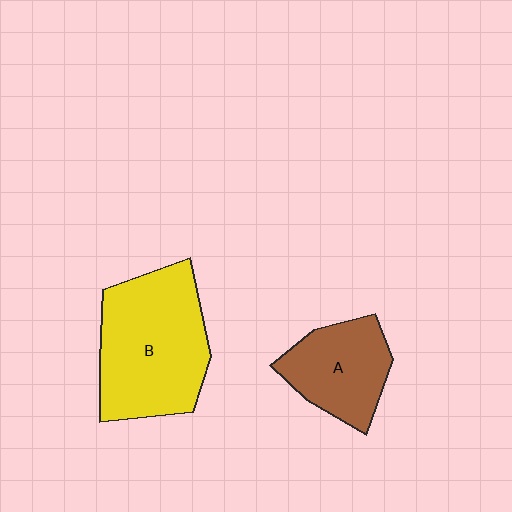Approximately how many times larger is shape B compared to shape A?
Approximately 1.7 times.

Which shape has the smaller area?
Shape A (brown).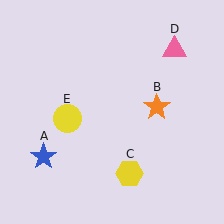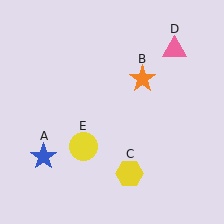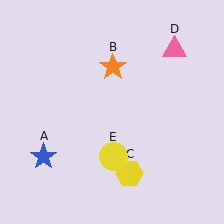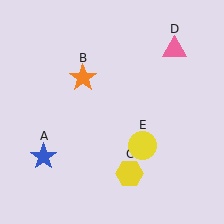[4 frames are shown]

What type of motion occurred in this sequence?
The orange star (object B), yellow circle (object E) rotated counterclockwise around the center of the scene.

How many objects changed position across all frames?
2 objects changed position: orange star (object B), yellow circle (object E).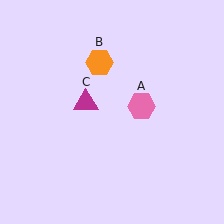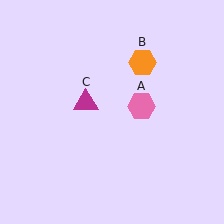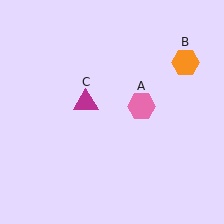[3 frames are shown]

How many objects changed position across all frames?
1 object changed position: orange hexagon (object B).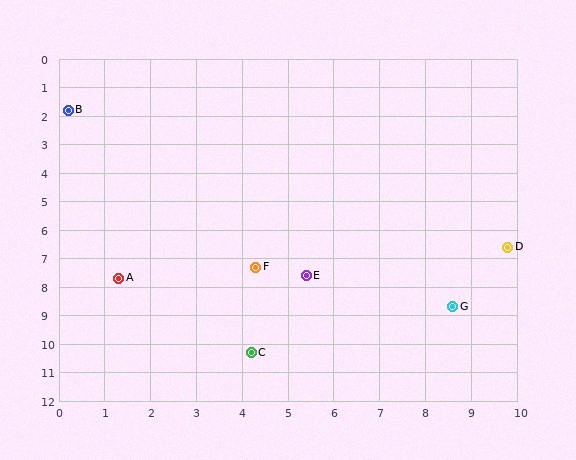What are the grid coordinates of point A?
Point A is at approximately (1.3, 7.7).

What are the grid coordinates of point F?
Point F is at approximately (4.3, 7.3).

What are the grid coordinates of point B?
Point B is at approximately (0.2, 1.8).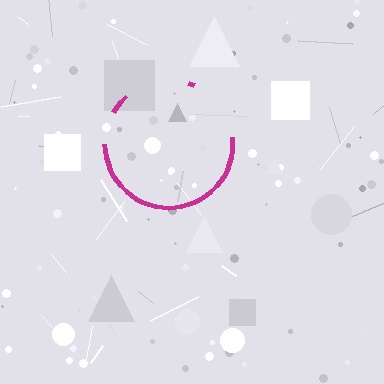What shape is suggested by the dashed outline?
The dashed outline suggests a circle.